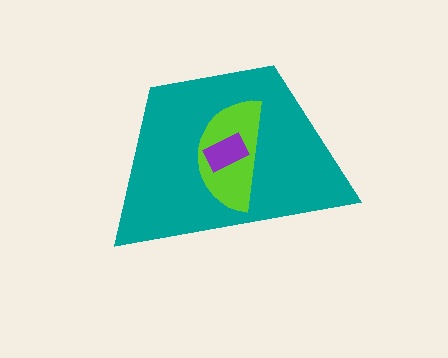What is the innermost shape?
The purple rectangle.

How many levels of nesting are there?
3.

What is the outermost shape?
The teal trapezoid.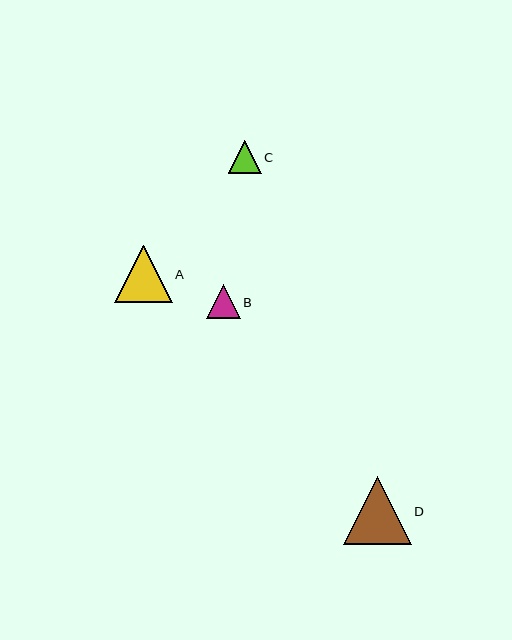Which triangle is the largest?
Triangle D is the largest with a size of approximately 68 pixels.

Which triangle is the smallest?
Triangle C is the smallest with a size of approximately 33 pixels.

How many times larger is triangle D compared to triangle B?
Triangle D is approximately 2.0 times the size of triangle B.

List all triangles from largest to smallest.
From largest to smallest: D, A, B, C.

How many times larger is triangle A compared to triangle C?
Triangle A is approximately 1.8 times the size of triangle C.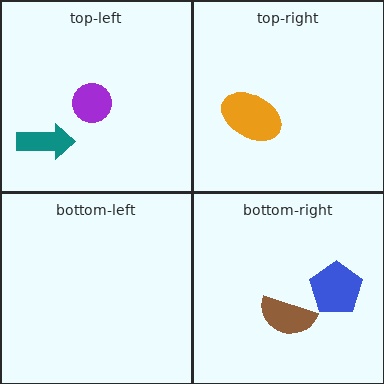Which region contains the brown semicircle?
The bottom-right region.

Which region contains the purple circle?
The top-left region.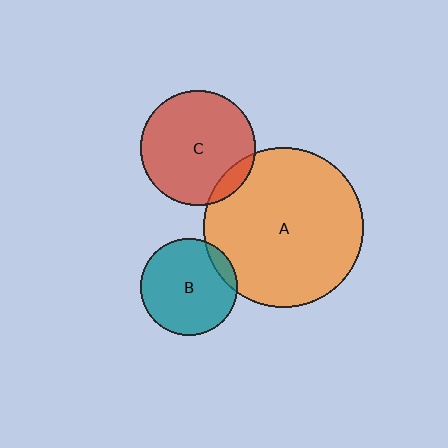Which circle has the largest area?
Circle A (orange).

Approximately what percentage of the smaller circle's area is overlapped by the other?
Approximately 10%.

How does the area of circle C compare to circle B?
Approximately 1.4 times.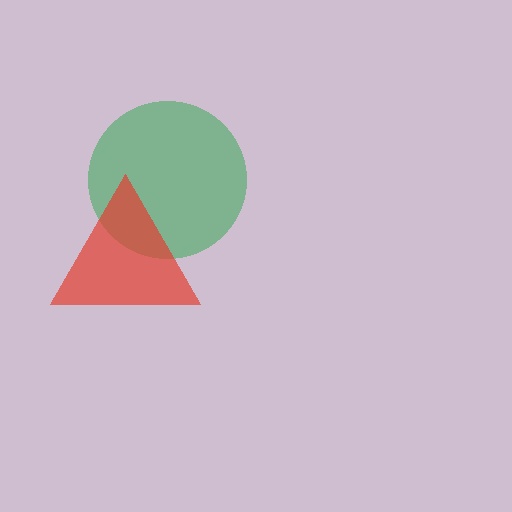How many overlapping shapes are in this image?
There are 2 overlapping shapes in the image.